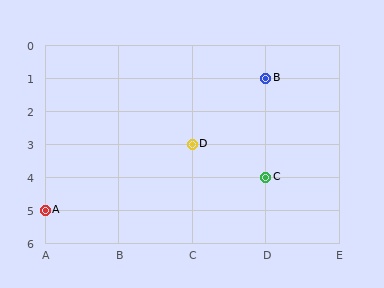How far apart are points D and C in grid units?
Points D and C are 1 column and 1 row apart (about 1.4 grid units diagonally).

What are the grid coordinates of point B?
Point B is at grid coordinates (D, 1).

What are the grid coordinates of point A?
Point A is at grid coordinates (A, 5).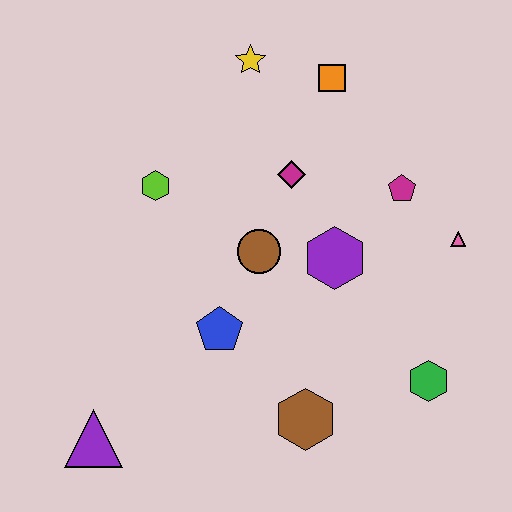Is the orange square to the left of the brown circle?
No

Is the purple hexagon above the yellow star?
No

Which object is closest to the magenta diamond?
The brown circle is closest to the magenta diamond.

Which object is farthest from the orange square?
The purple triangle is farthest from the orange square.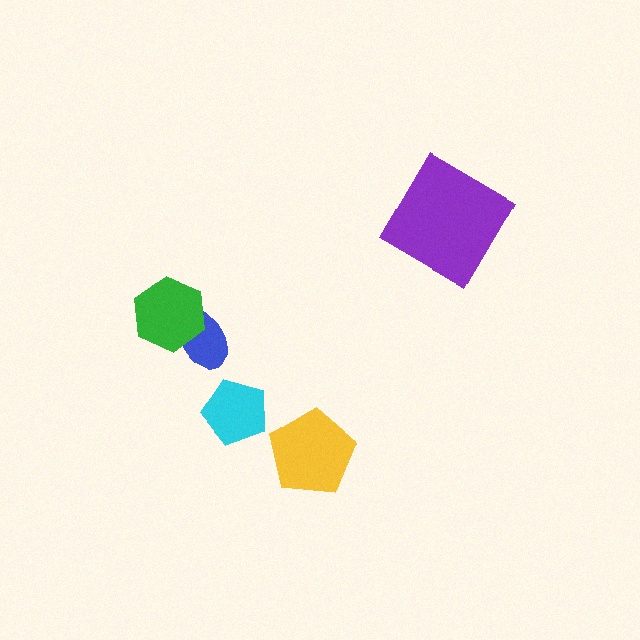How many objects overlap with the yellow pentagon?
0 objects overlap with the yellow pentagon.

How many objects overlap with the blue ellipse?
1 object overlaps with the blue ellipse.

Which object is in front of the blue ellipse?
The green hexagon is in front of the blue ellipse.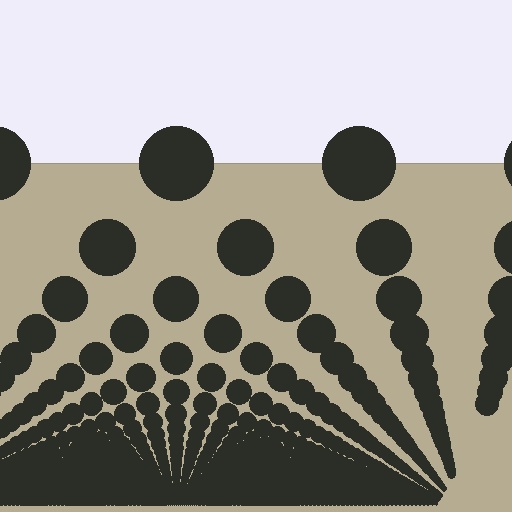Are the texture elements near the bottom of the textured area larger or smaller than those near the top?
Smaller. The gradient is inverted — elements near the bottom are smaller and denser.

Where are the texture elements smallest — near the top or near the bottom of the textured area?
Near the bottom.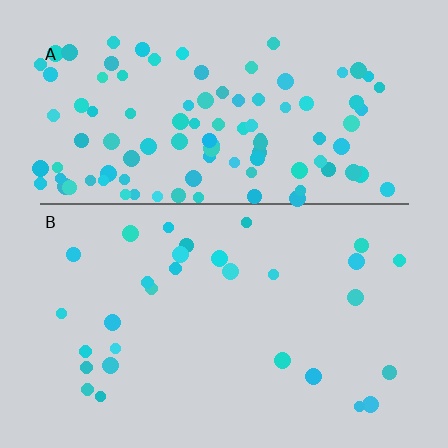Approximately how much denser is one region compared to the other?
Approximately 3.5× — region A over region B.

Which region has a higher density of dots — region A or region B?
A (the top).